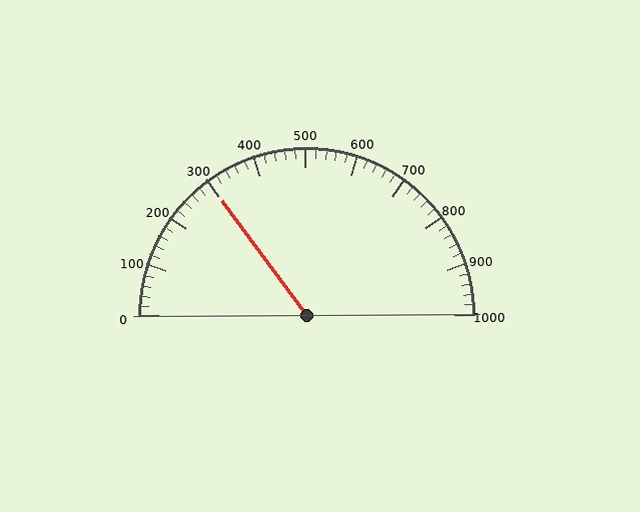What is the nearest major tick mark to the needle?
The nearest major tick mark is 300.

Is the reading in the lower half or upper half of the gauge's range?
The reading is in the lower half of the range (0 to 1000).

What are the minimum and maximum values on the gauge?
The gauge ranges from 0 to 1000.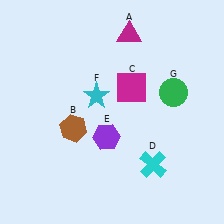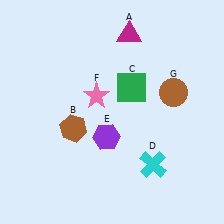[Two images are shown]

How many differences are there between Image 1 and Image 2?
There are 3 differences between the two images.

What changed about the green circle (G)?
In Image 1, G is green. In Image 2, it changed to brown.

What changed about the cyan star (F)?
In Image 1, F is cyan. In Image 2, it changed to pink.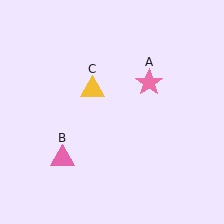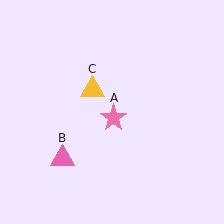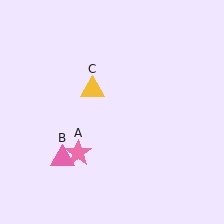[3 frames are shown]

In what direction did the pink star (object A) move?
The pink star (object A) moved down and to the left.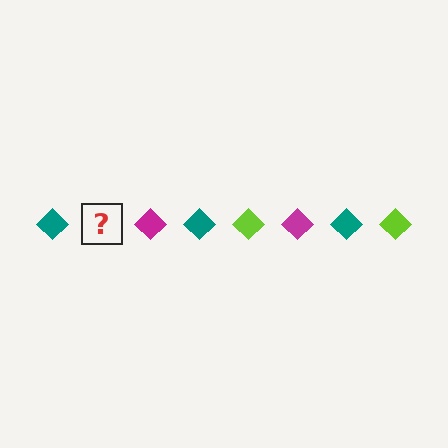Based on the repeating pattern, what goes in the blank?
The blank should be a lime diamond.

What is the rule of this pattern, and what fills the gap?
The rule is that the pattern cycles through teal, lime, magenta diamonds. The gap should be filled with a lime diamond.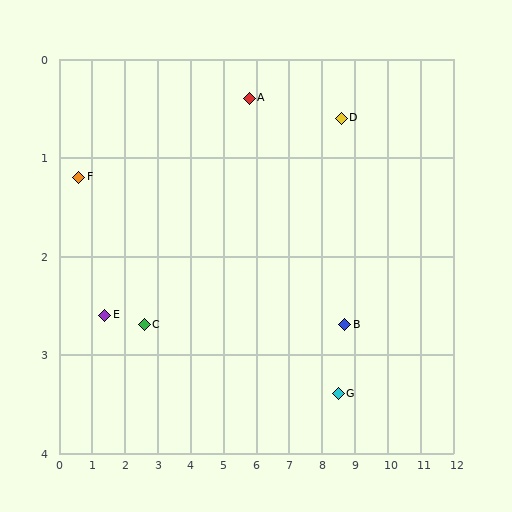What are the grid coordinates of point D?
Point D is at approximately (8.6, 0.6).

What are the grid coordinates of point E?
Point E is at approximately (1.4, 2.6).